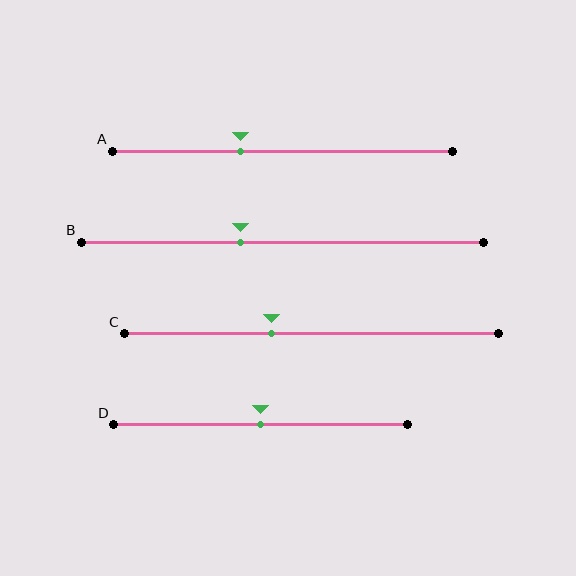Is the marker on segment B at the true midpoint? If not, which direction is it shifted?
No, the marker on segment B is shifted to the left by about 10% of the segment length.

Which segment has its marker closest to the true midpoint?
Segment D has its marker closest to the true midpoint.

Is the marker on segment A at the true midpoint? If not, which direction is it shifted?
No, the marker on segment A is shifted to the left by about 12% of the segment length.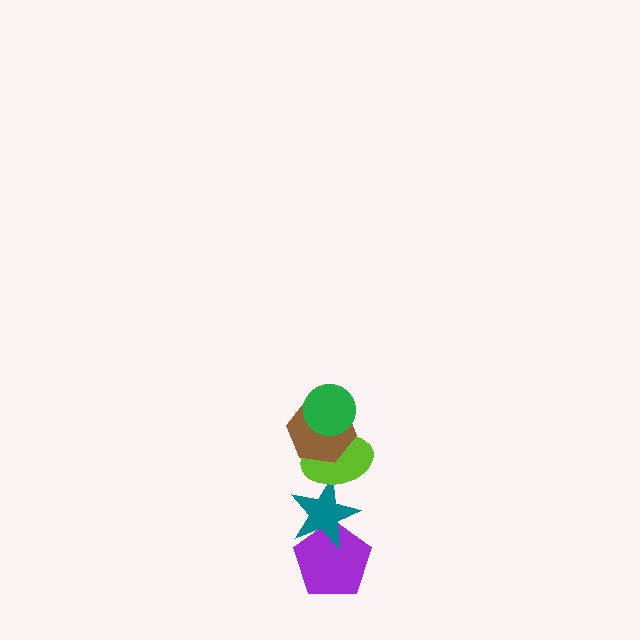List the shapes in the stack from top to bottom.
From top to bottom: the green circle, the brown hexagon, the lime ellipse, the teal star, the purple pentagon.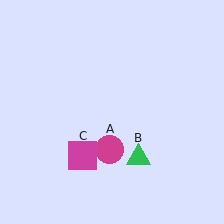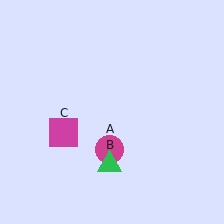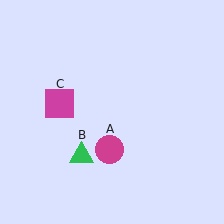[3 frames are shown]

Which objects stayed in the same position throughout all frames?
Magenta circle (object A) remained stationary.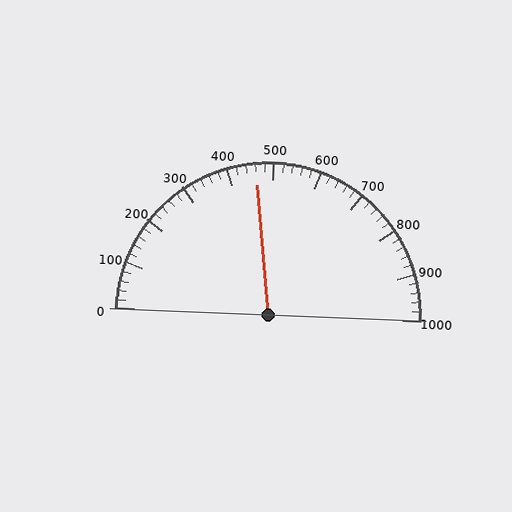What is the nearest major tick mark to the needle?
The nearest major tick mark is 500.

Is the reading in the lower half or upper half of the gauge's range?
The reading is in the lower half of the range (0 to 1000).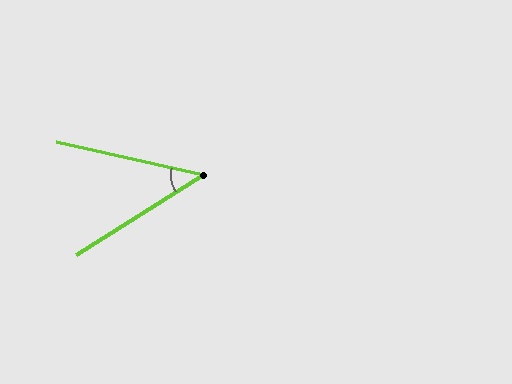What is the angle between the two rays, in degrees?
Approximately 45 degrees.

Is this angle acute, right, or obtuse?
It is acute.